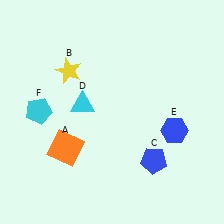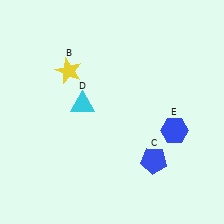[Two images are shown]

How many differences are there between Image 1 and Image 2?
There are 2 differences between the two images.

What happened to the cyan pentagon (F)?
The cyan pentagon (F) was removed in Image 2. It was in the top-left area of Image 1.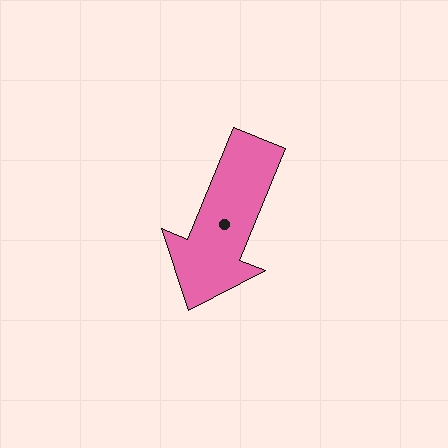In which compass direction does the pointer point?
South.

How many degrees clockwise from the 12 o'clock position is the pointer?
Approximately 202 degrees.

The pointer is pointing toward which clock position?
Roughly 7 o'clock.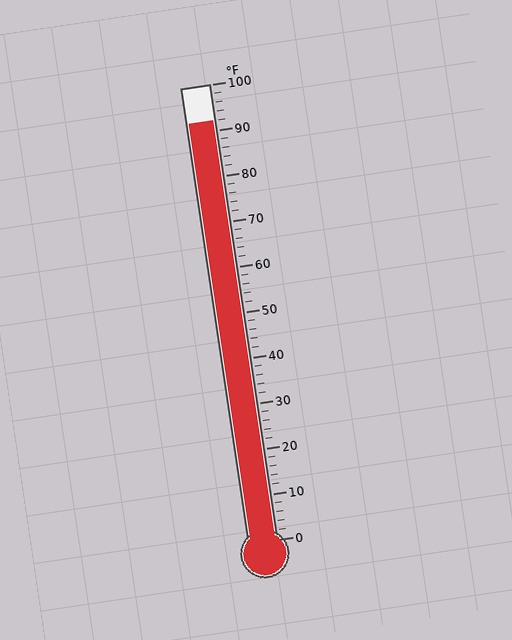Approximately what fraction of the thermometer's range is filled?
The thermometer is filled to approximately 90% of its range.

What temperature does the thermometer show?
The thermometer shows approximately 92°F.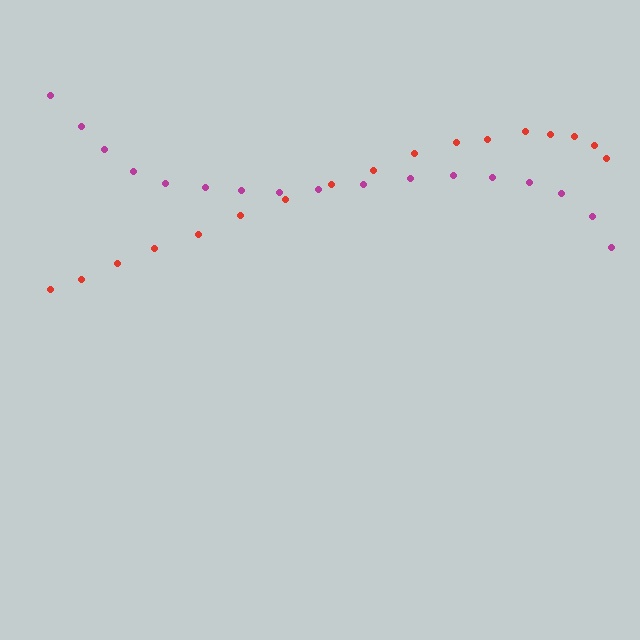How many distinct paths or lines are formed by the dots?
There are 2 distinct paths.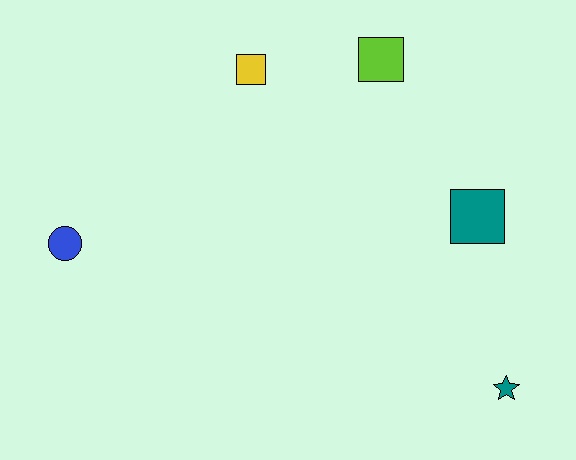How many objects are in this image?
There are 5 objects.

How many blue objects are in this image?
There is 1 blue object.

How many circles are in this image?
There is 1 circle.